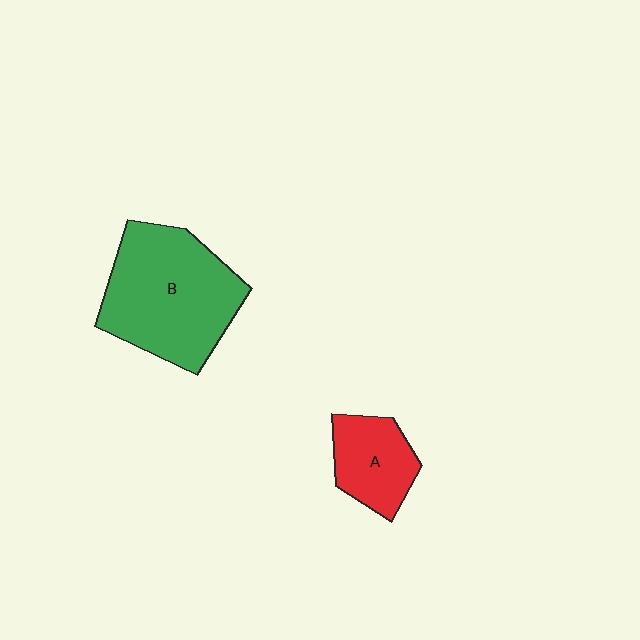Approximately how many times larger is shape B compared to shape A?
Approximately 2.2 times.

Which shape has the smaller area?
Shape A (red).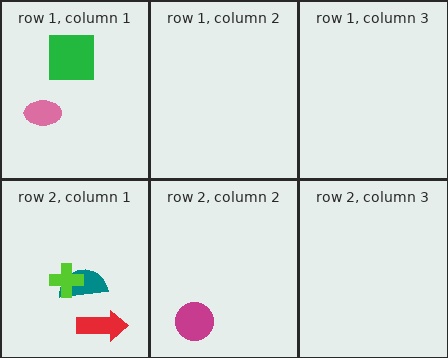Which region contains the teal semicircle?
The row 2, column 1 region.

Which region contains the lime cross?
The row 2, column 1 region.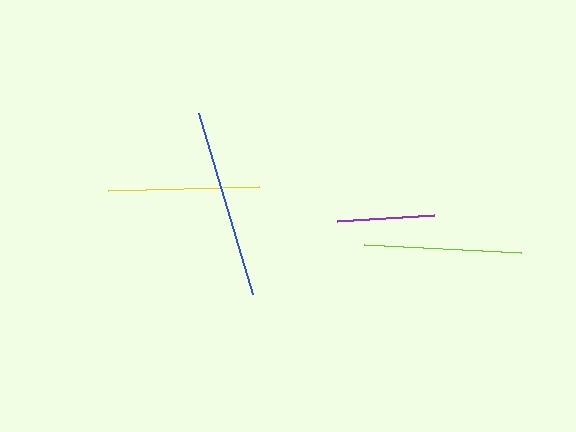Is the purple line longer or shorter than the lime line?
The lime line is longer than the purple line.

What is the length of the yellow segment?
The yellow segment is approximately 151 pixels long.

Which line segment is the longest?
The blue line is the longest at approximately 189 pixels.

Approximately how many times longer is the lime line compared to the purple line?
The lime line is approximately 1.6 times the length of the purple line.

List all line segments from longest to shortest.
From longest to shortest: blue, lime, yellow, purple.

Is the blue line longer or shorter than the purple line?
The blue line is longer than the purple line.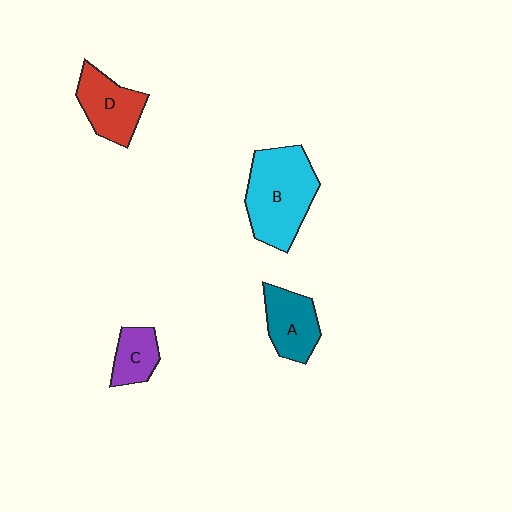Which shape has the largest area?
Shape B (cyan).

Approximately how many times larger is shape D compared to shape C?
Approximately 1.5 times.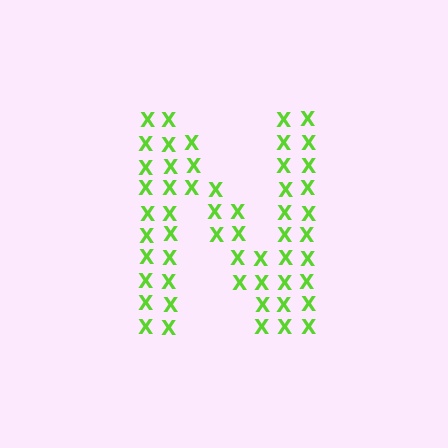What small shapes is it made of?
It is made of small letter X's.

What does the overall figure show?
The overall figure shows the letter N.